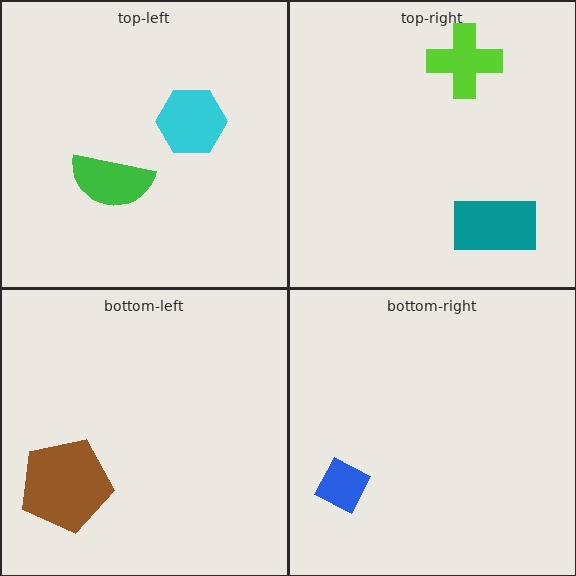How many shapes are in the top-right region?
2.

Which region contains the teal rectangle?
The top-right region.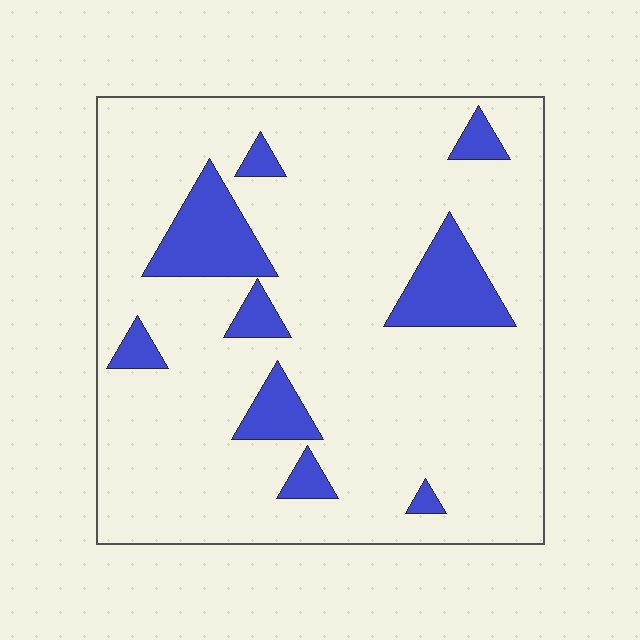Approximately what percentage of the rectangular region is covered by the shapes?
Approximately 15%.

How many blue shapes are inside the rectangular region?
9.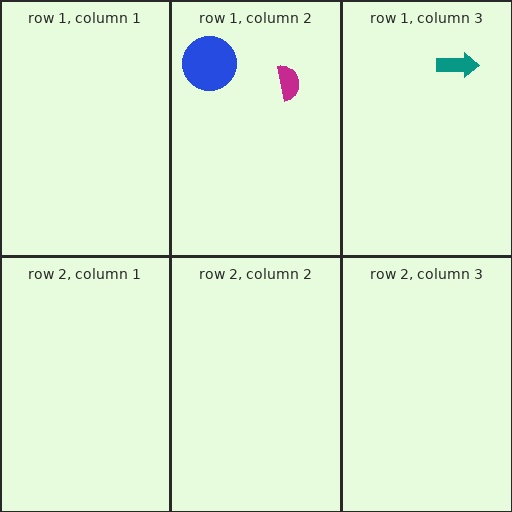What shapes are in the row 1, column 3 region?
The teal arrow.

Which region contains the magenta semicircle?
The row 1, column 2 region.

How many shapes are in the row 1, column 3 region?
1.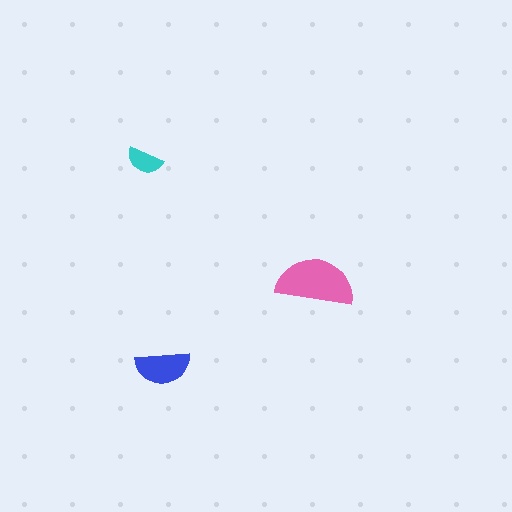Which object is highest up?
The cyan semicircle is topmost.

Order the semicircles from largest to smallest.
the pink one, the blue one, the cyan one.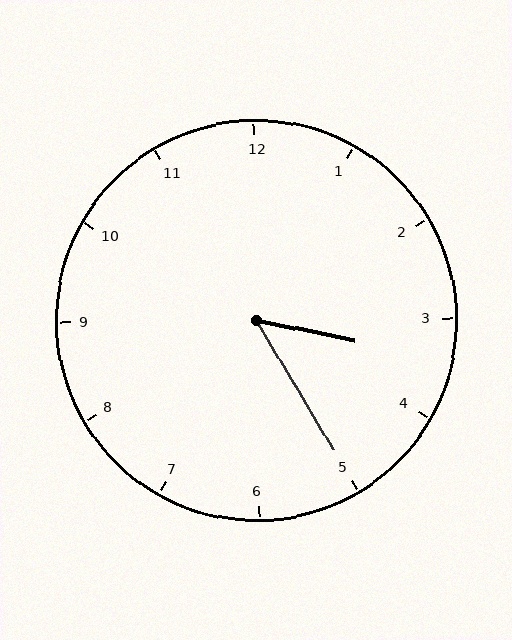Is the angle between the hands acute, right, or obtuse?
It is acute.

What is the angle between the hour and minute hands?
Approximately 48 degrees.